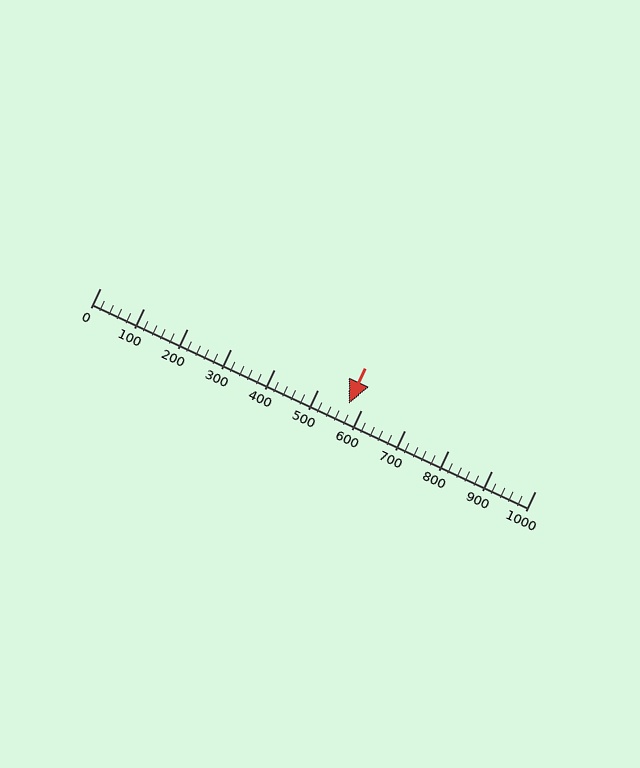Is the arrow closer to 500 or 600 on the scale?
The arrow is closer to 600.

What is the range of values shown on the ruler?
The ruler shows values from 0 to 1000.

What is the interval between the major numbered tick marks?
The major tick marks are spaced 100 units apart.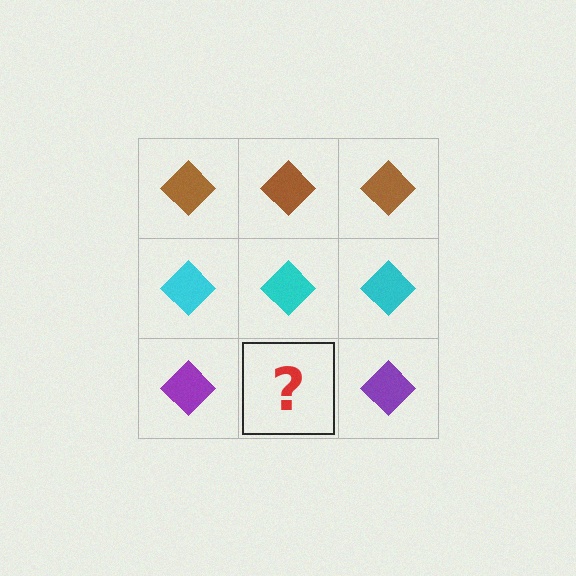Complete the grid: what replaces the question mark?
The question mark should be replaced with a purple diamond.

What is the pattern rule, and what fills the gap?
The rule is that each row has a consistent color. The gap should be filled with a purple diamond.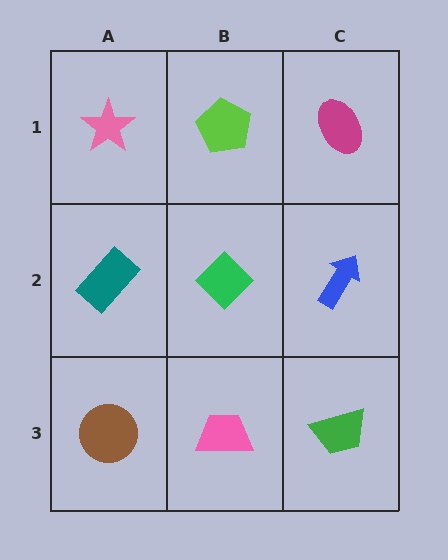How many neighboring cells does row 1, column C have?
2.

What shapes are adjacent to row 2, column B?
A lime pentagon (row 1, column B), a pink trapezoid (row 3, column B), a teal rectangle (row 2, column A), a blue arrow (row 2, column C).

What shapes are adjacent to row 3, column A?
A teal rectangle (row 2, column A), a pink trapezoid (row 3, column B).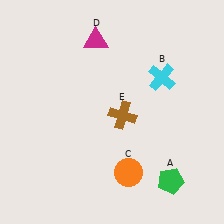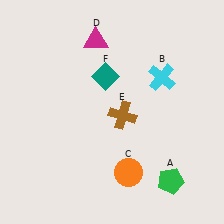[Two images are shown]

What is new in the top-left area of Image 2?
A teal diamond (F) was added in the top-left area of Image 2.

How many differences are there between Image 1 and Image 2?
There is 1 difference between the two images.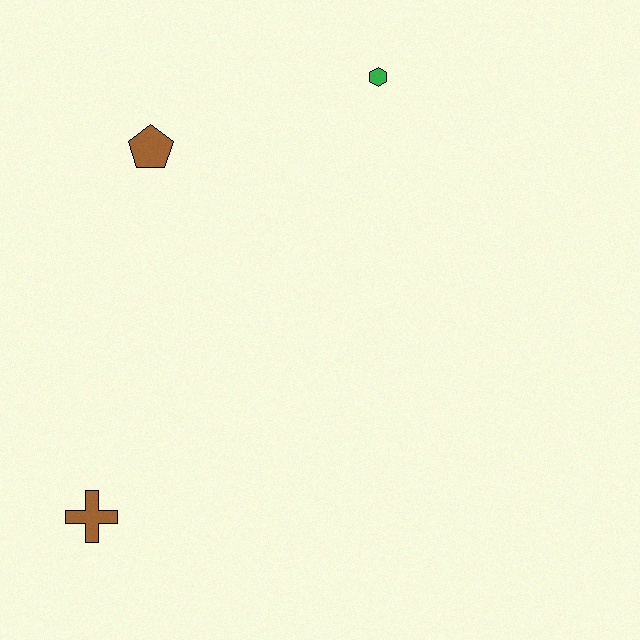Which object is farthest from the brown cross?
The green hexagon is farthest from the brown cross.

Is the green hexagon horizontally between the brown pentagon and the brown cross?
No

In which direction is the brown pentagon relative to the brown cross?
The brown pentagon is above the brown cross.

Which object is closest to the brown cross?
The brown pentagon is closest to the brown cross.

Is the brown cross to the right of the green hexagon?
No